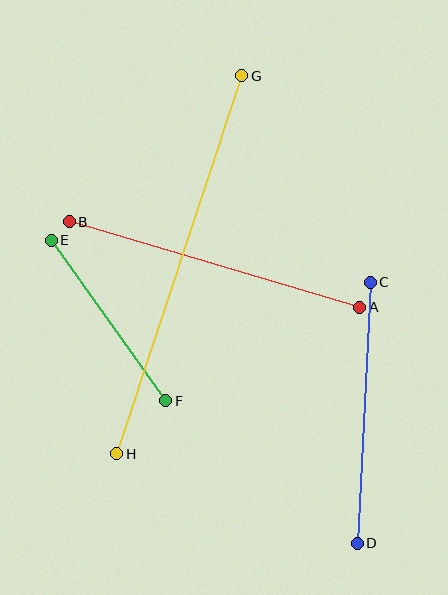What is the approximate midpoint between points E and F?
The midpoint is at approximately (109, 321) pixels.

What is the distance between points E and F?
The distance is approximately 198 pixels.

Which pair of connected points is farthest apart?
Points G and H are farthest apart.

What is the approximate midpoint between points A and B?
The midpoint is at approximately (214, 265) pixels.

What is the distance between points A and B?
The distance is approximately 302 pixels.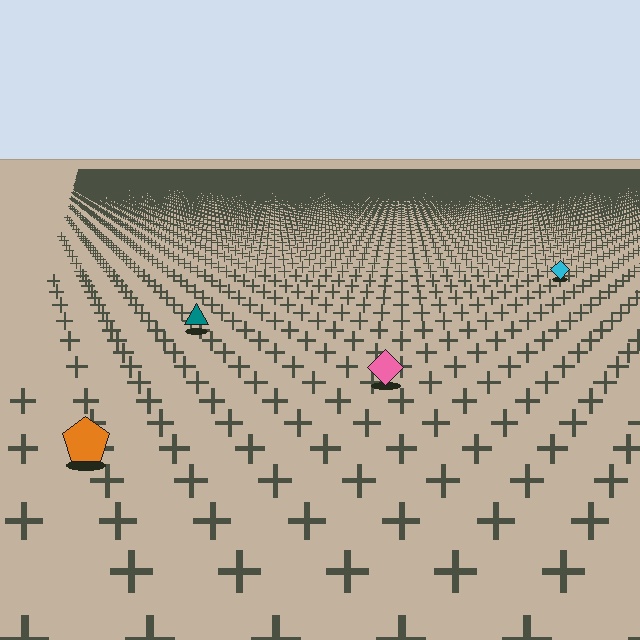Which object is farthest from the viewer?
The cyan diamond is farthest from the viewer. It appears smaller and the ground texture around it is denser.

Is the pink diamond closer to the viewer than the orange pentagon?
No. The orange pentagon is closer — you can tell from the texture gradient: the ground texture is coarser near it.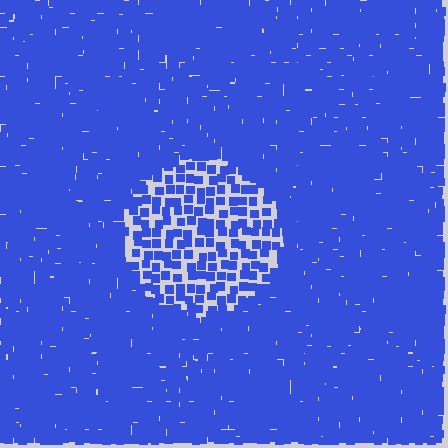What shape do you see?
I see a circle.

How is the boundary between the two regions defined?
The boundary is defined by a change in element density (approximately 2.5x ratio). All elements are the same color, size, and shape.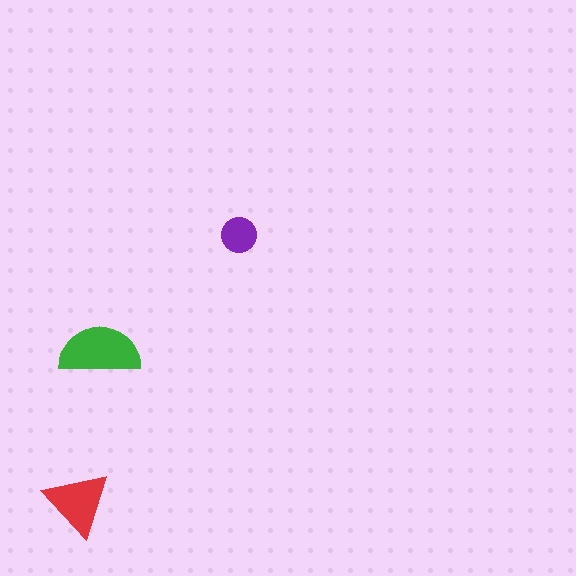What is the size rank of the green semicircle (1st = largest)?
1st.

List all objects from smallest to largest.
The purple circle, the red triangle, the green semicircle.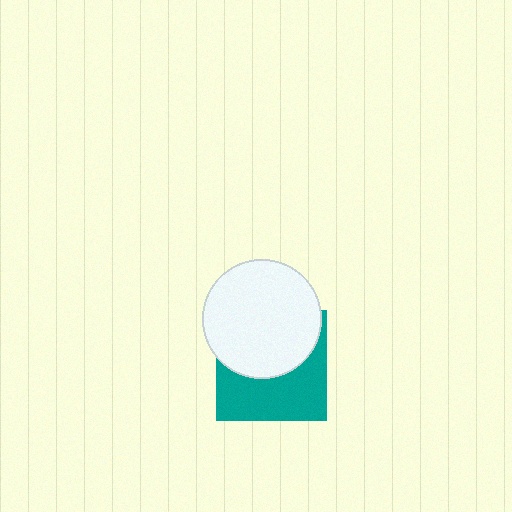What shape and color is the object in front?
The object in front is a white circle.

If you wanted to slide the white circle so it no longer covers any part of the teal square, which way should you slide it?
Slide it up — that is the most direct way to separate the two shapes.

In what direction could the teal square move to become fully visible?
The teal square could move down. That would shift it out from behind the white circle entirely.